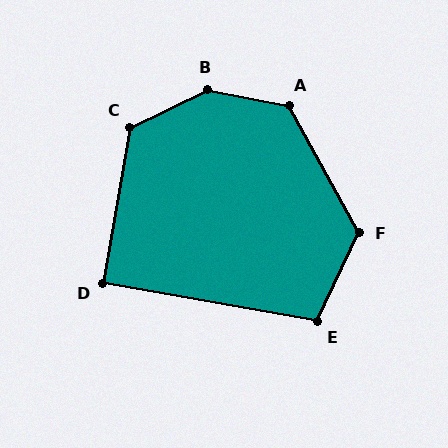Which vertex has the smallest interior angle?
D, at approximately 90 degrees.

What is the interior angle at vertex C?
Approximately 125 degrees (obtuse).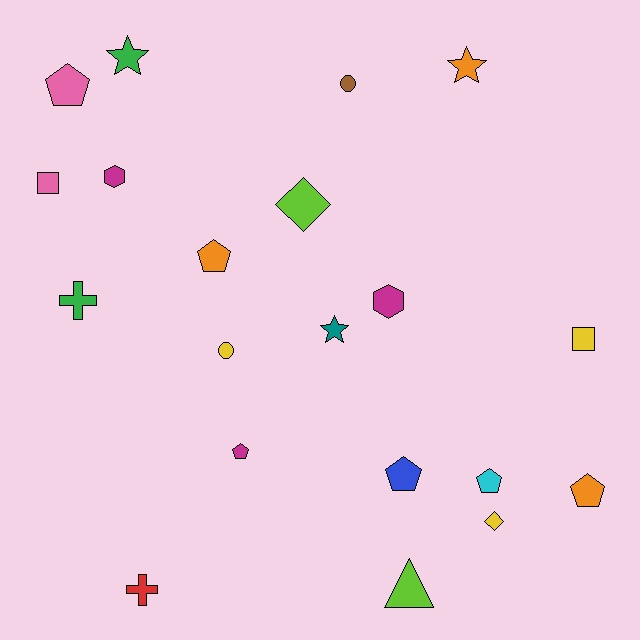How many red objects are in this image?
There is 1 red object.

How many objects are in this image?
There are 20 objects.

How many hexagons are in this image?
There are 2 hexagons.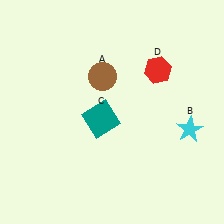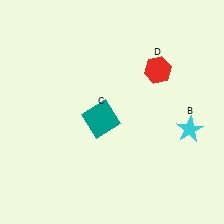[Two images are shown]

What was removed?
The brown circle (A) was removed in Image 2.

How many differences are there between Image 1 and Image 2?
There is 1 difference between the two images.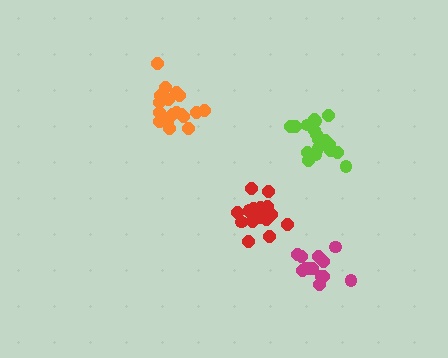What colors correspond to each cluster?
The clusters are colored: red, lime, orange, magenta.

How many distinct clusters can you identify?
There are 4 distinct clusters.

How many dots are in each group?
Group 1: 19 dots, Group 2: 19 dots, Group 3: 18 dots, Group 4: 13 dots (69 total).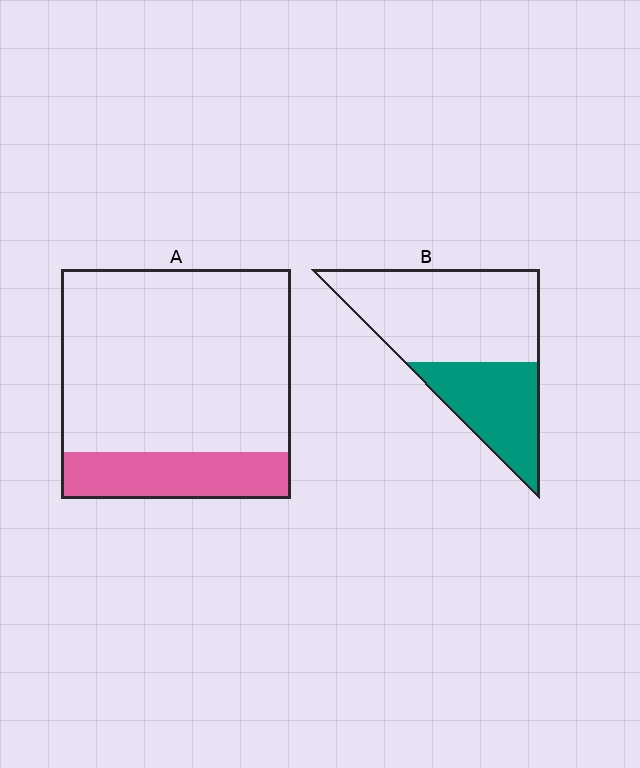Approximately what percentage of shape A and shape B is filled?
A is approximately 20% and B is approximately 35%.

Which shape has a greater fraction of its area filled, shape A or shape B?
Shape B.